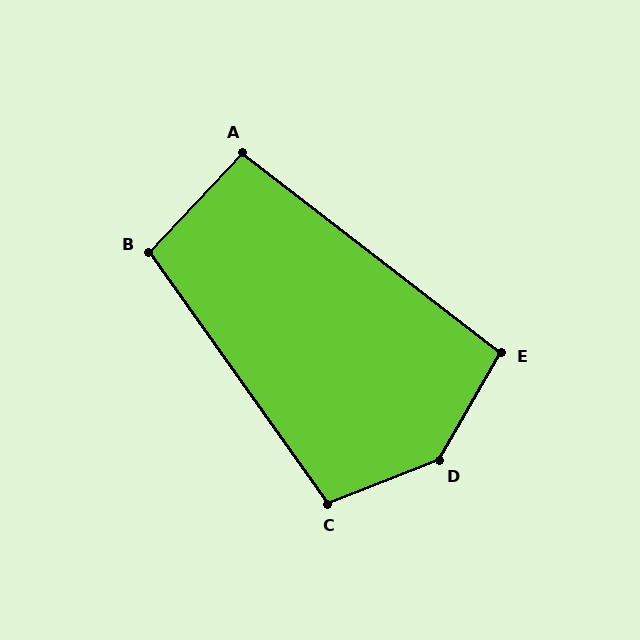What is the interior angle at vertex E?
Approximately 98 degrees (obtuse).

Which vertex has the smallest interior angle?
A, at approximately 96 degrees.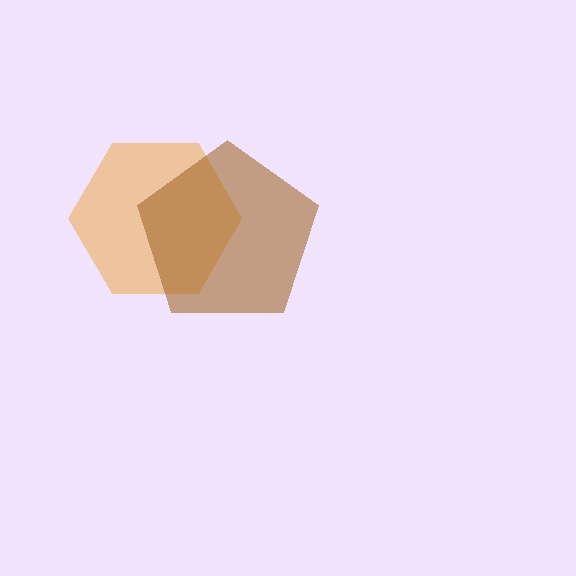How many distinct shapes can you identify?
There are 2 distinct shapes: an orange hexagon, a brown pentagon.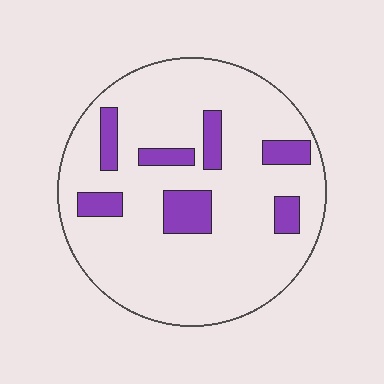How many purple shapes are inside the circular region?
7.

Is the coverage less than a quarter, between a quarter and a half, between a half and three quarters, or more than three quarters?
Less than a quarter.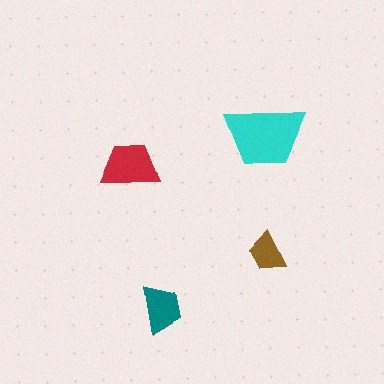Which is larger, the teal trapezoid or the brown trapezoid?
The teal one.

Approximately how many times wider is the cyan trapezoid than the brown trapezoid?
About 2 times wider.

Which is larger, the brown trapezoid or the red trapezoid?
The red one.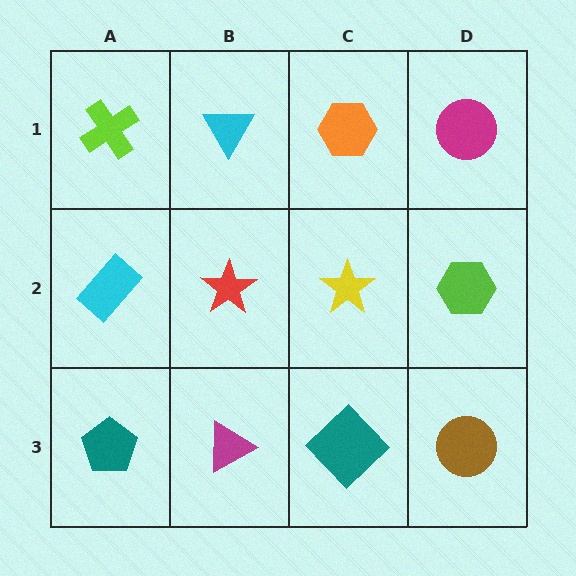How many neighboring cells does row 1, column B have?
3.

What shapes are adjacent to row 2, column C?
An orange hexagon (row 1, column C), a teal diamond (row 3, column C), a red star (row 2, column B), a lime hexagon (row 2, column D).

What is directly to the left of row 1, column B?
A lime cross.